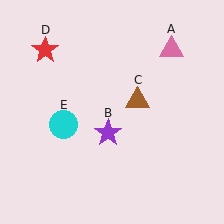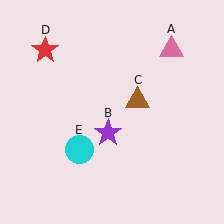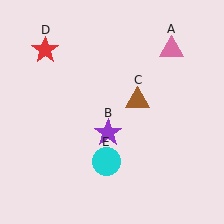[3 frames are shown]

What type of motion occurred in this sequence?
The cyan circle (object E) rotated counterclockwise around the center of the scene.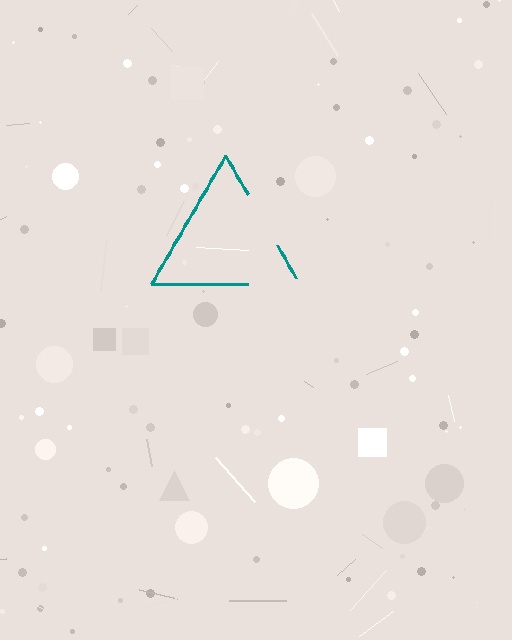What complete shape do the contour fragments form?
The contour fragments form a triangle.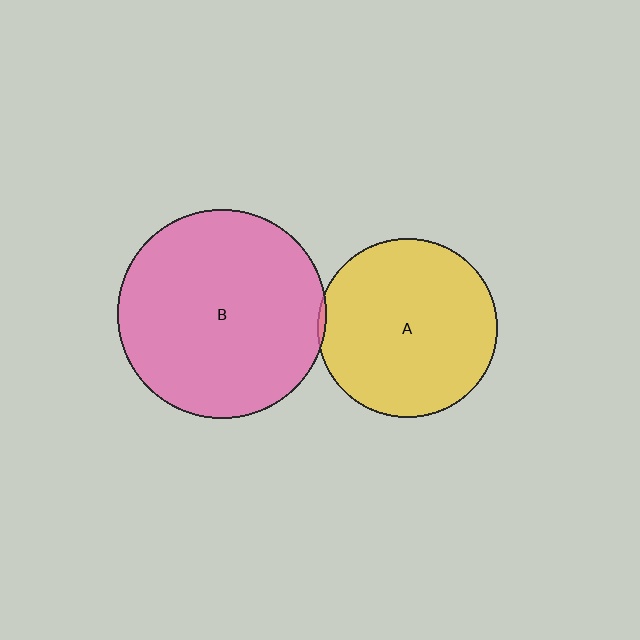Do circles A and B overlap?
Yes.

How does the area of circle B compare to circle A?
Approximately 1.3 times.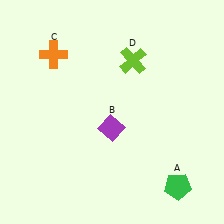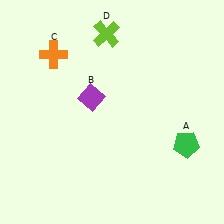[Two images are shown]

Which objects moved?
The objects that moved are: the green pentagon (A), the purple diamond (B), the lime cross (D).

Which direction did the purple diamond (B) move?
The purple diamond (B) moved up.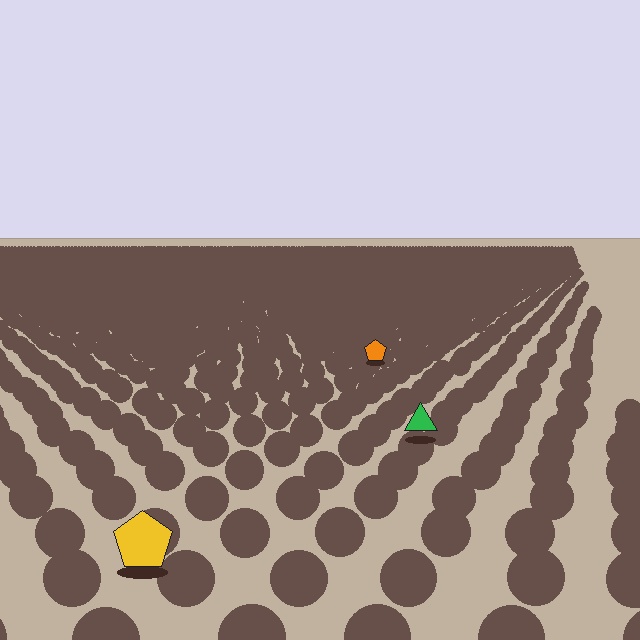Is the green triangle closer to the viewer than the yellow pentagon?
No. The yellow pentagon is closer — you can tell from the texture gradient: the ground texture is coarser near it.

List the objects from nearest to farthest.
From nearest to farthest: the yellow pentagon, the green triangle, the orange pentagon.